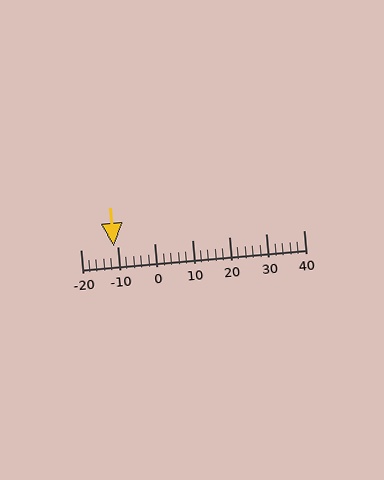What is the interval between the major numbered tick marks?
The major tick marks are spaced 10 units apart.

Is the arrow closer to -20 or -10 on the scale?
The arrow is closer to -10.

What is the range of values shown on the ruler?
The ruler shows values from -20 to 40.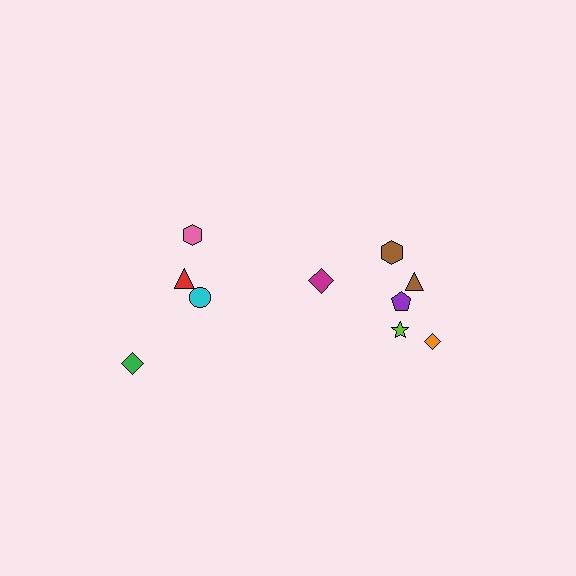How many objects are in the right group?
There are 6 objects.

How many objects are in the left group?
There are 4 objects.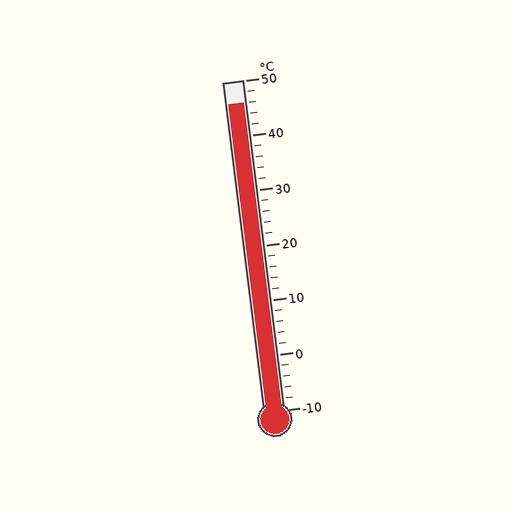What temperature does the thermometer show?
The thermometer shows approximately 46°C.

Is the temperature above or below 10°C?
The temperature is above 10°C.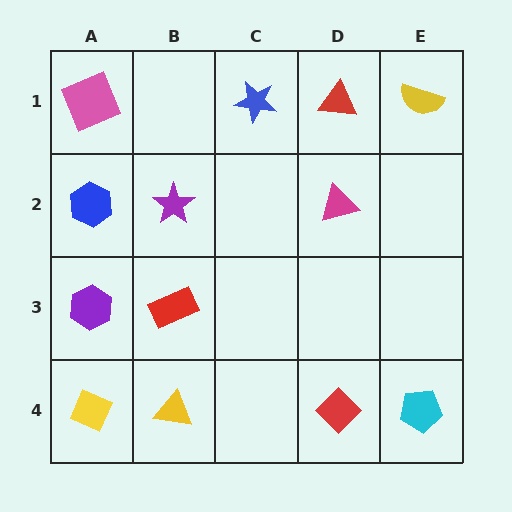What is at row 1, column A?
A pink square.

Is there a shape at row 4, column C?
No, that cell is empty.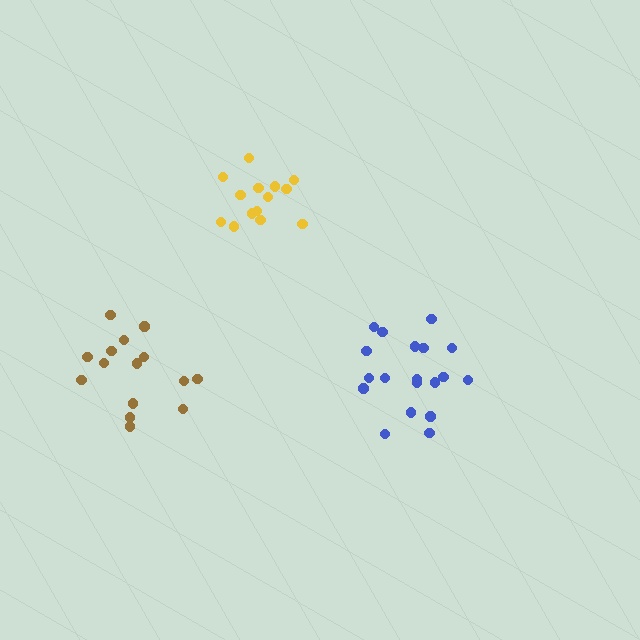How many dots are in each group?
Group 1: 19 dots, Group 2: 14 dots, Group 3: 15 dots (48 total).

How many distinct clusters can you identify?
There are 3 distinct clusters.